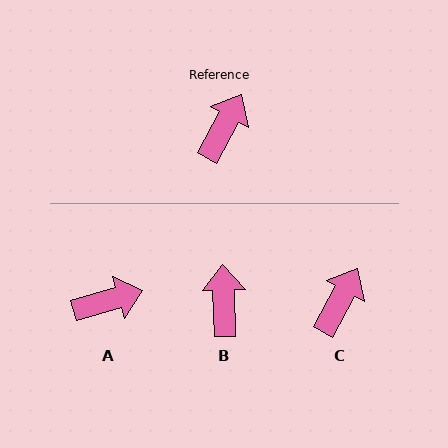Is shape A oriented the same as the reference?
No, it is off by about 45 degrees.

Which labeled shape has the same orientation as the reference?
C.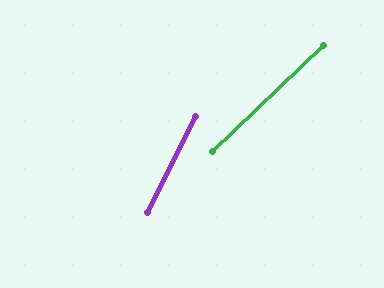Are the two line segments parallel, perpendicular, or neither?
Neither parallel nor perpendicular — they differ by about 20°.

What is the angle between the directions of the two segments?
Approximately 20 degrees.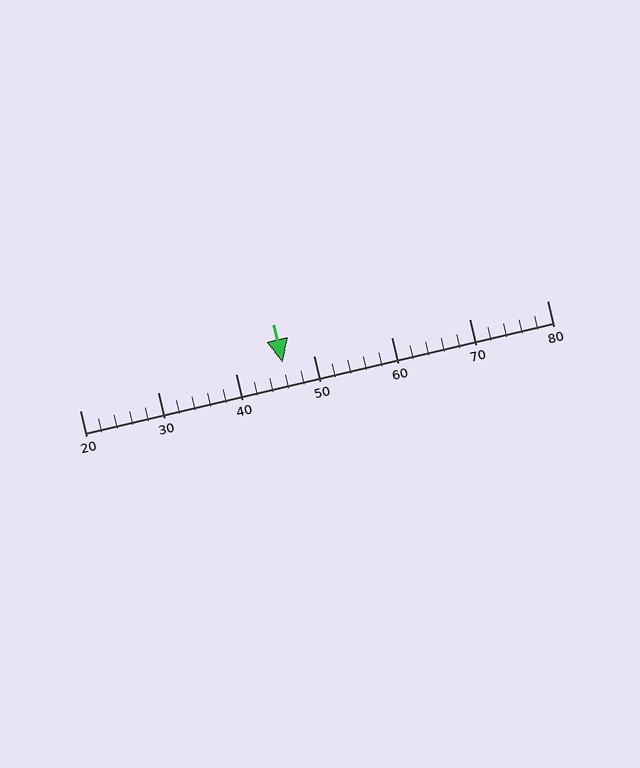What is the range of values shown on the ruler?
The ruler shows values from 20 to 80.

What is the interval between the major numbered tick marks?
The major tick marks are spaced 10 units apart.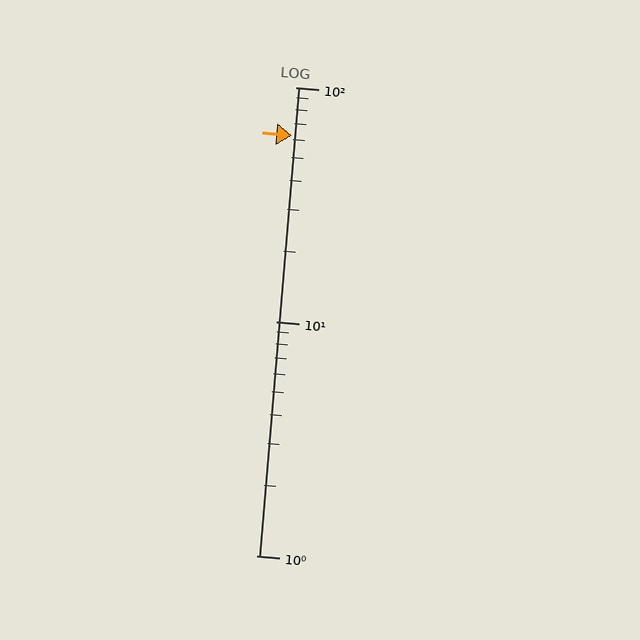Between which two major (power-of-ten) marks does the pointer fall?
The pointer is between 10 and 100.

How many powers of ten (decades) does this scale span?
The scale spans 2 decades, from 1 to 100.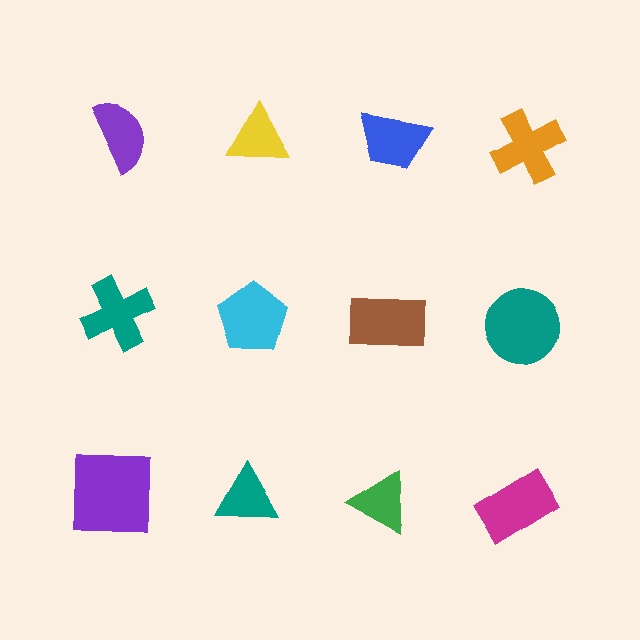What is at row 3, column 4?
A magenta rectangle.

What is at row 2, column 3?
A brown rectangle.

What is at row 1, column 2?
A yellow triangle.